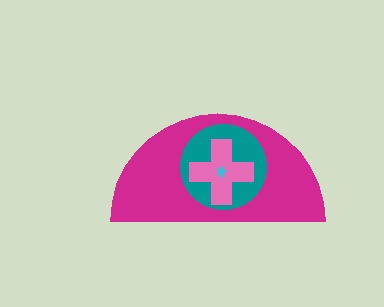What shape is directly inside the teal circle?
The pink cross.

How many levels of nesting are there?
4.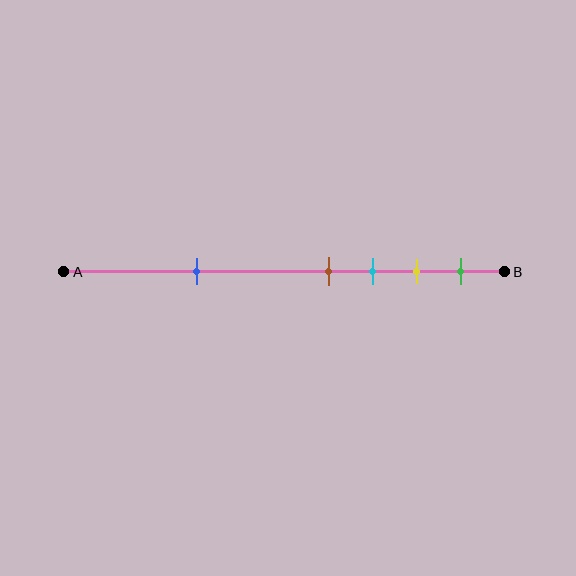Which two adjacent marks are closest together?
The brown and cyan marks are the closest adjacent pair.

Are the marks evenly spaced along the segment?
No, the marks are not evenly spaced.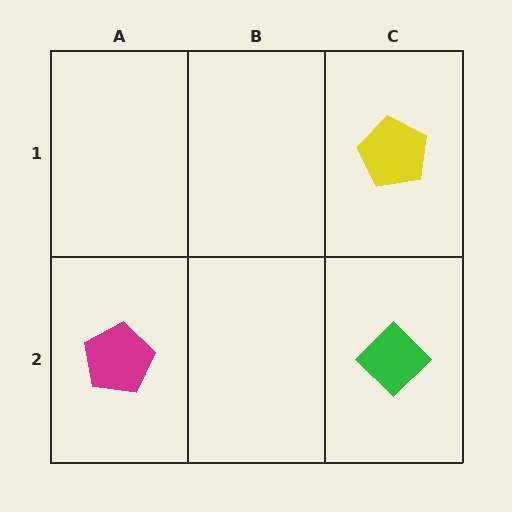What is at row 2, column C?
A green diamond.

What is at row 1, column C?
A yellow pentagon.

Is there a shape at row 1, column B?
No, that cell is empty.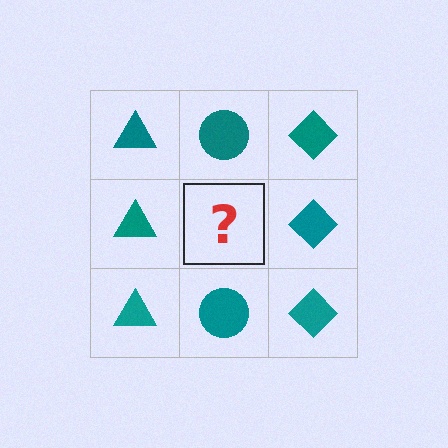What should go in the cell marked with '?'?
The missing cell should contain a teal circle.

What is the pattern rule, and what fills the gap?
The rule is that each column has a consistent shape. The gap should be filled with a teal circle.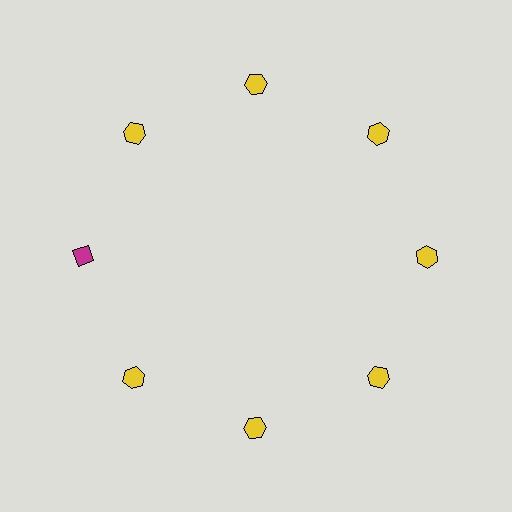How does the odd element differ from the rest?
It differs in both color (magenta instead of yellow) and shape (diamond instead of hexagon).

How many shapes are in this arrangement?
There are 8 shapes arranged in a ring pattern.